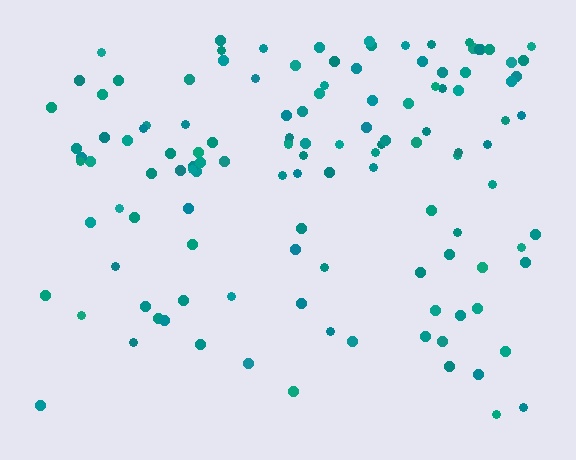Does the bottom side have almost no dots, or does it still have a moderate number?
Still a moderate number, just noticeably fewer than the top.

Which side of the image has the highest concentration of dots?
The top.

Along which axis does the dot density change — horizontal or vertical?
Vertical.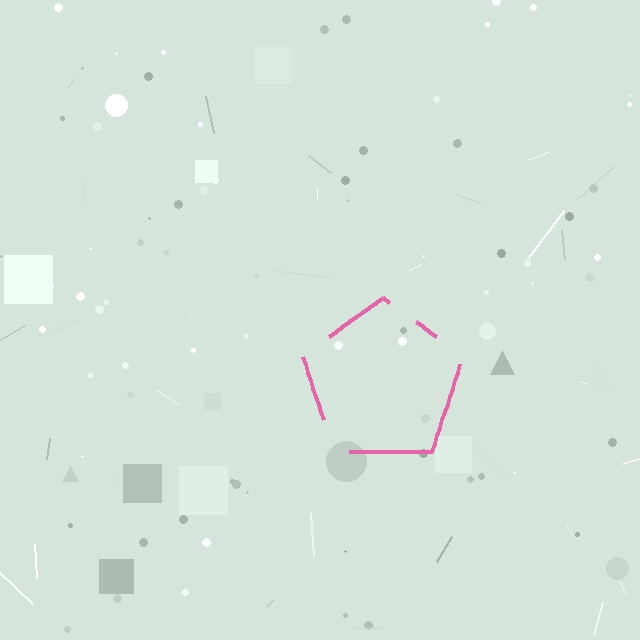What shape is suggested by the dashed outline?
The dashed outline suggests a pentagon.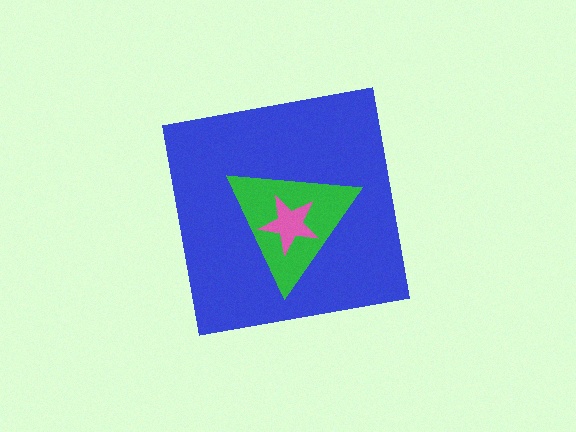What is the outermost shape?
The blue square.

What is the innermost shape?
The pink star.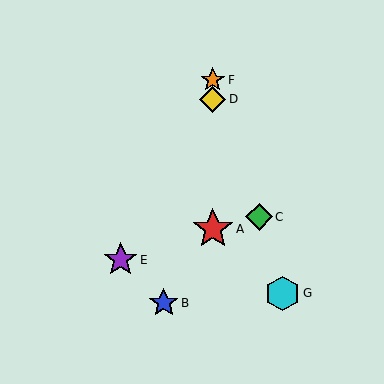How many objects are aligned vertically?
3 objects (A, D, F) are aligned vertically.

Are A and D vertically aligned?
Yes, both are at x≈213.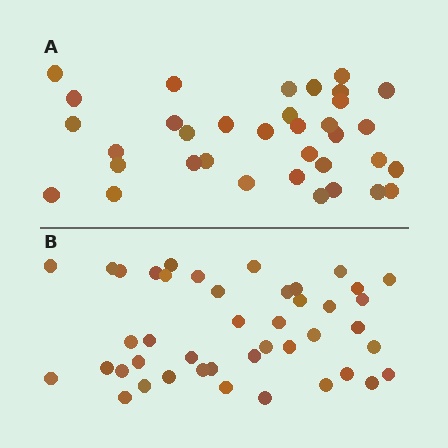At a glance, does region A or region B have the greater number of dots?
Region B (the bottom region) has more dots.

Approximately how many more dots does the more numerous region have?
Region B has roughly 8 or so more dots than region A.